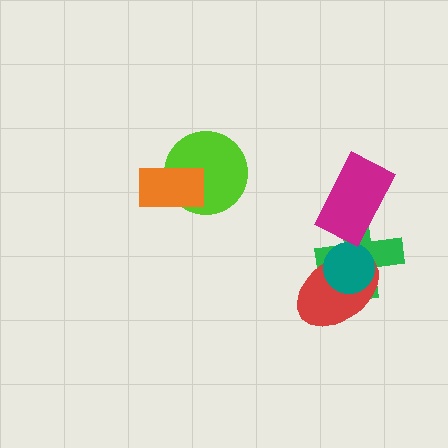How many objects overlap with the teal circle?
2 objects overlap with the teal circle.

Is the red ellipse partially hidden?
Yes, it is partially covered by another shape.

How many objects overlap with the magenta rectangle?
1 object overlaps with the magenta rectangle.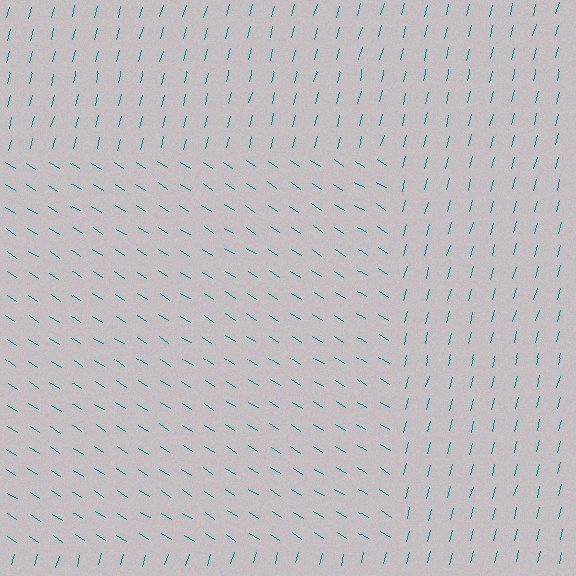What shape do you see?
I see a rectangle.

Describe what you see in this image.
The image is filled with small teal line segments. A rectangle region in the image has lines oriented differently from the surrounding lines, creating a visible texture boundary.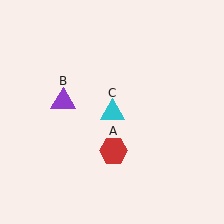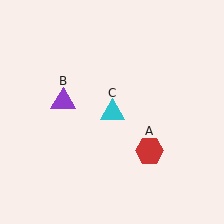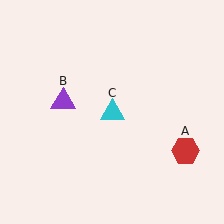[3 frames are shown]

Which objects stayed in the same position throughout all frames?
Purple triangle (object B) and cyan triangle (object C) remained stationary.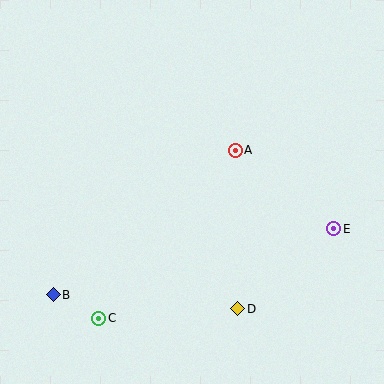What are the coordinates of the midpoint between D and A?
The midpoint between D and A is at (236, 230).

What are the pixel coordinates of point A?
Point A is at (235, 150).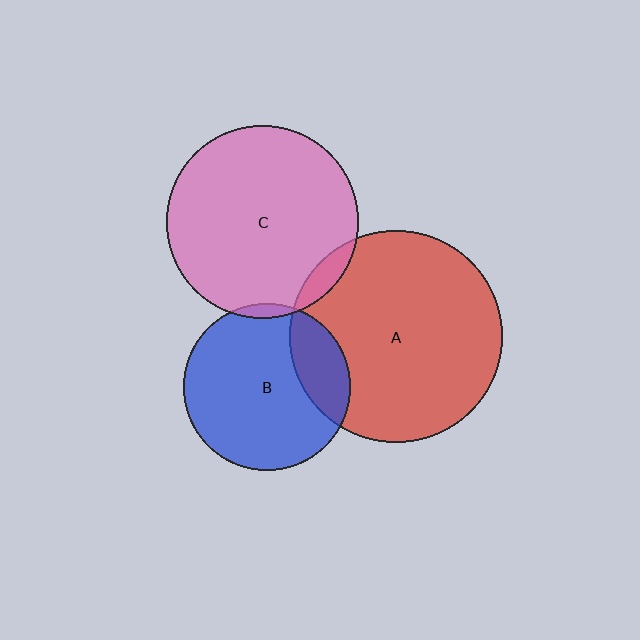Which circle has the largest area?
Circle A (red).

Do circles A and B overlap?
Yes.